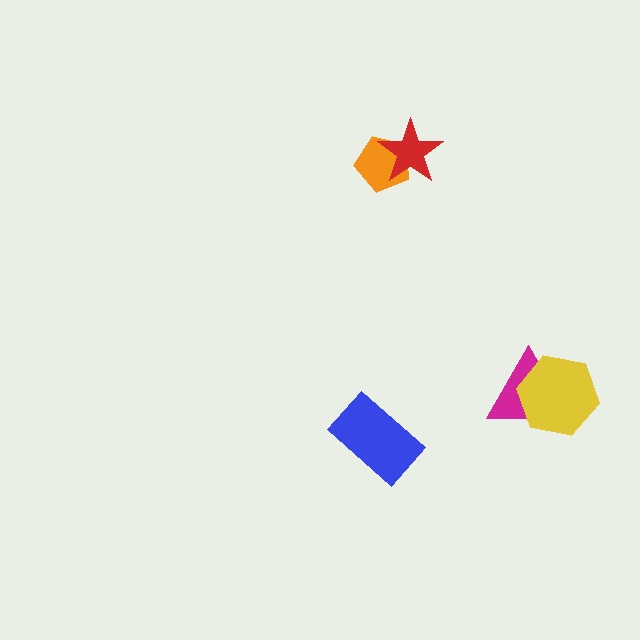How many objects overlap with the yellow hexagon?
1 object overlaps with the yellow hexagon.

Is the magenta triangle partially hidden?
Yes, it is partially covered by another shape.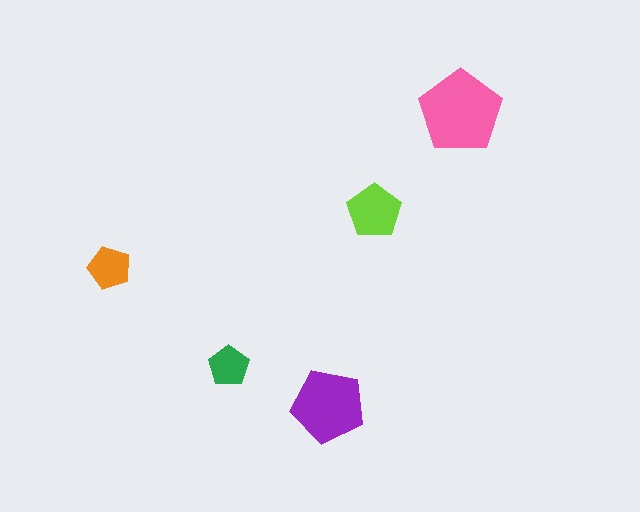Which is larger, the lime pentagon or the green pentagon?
The lime one.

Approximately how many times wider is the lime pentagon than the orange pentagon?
About 1.5 times wider.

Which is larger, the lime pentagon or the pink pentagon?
The pink one.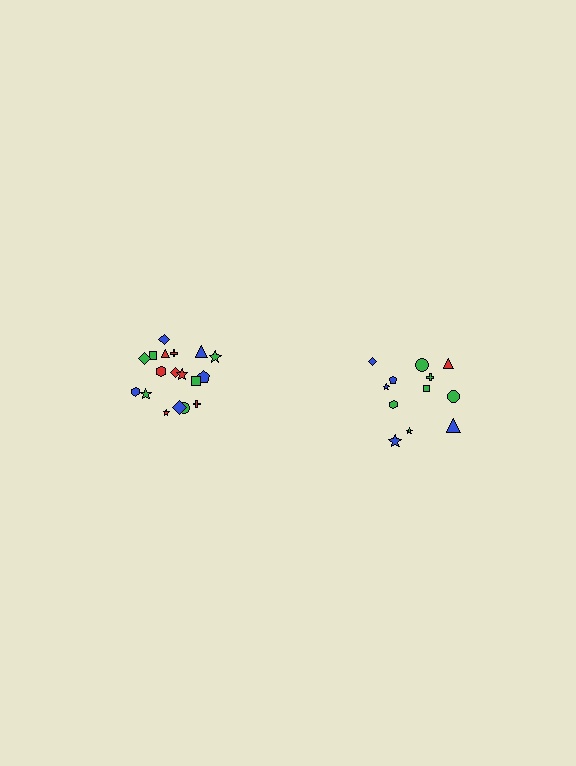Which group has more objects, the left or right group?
The left group.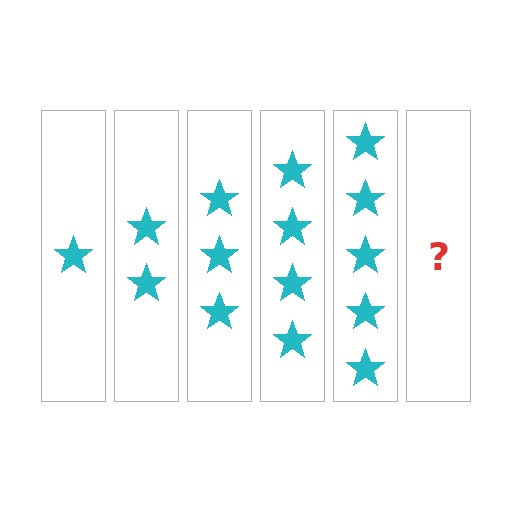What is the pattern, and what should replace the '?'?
The pattern is that each step adds one more star. The '?' should be 6 stars.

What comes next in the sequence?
The next element should be 6 stars.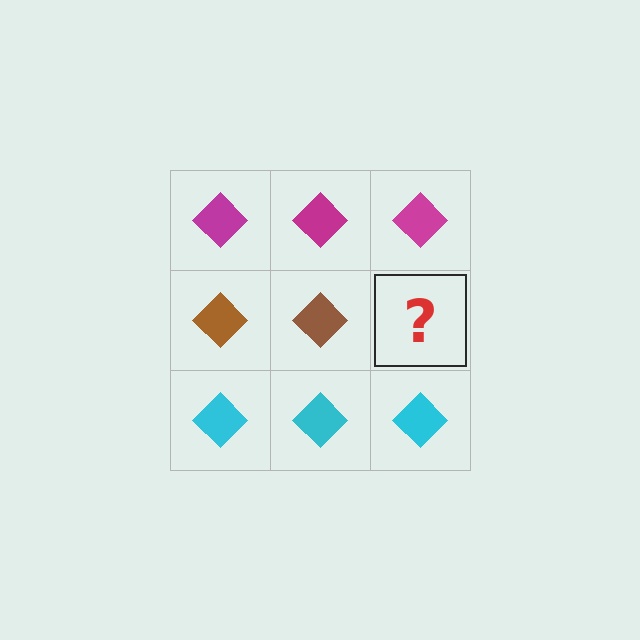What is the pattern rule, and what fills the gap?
The rule is that each row has a consistent color. The gap should be filled with a brown diamond.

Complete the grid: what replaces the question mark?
The question mark should be replaced with a brown diamond.